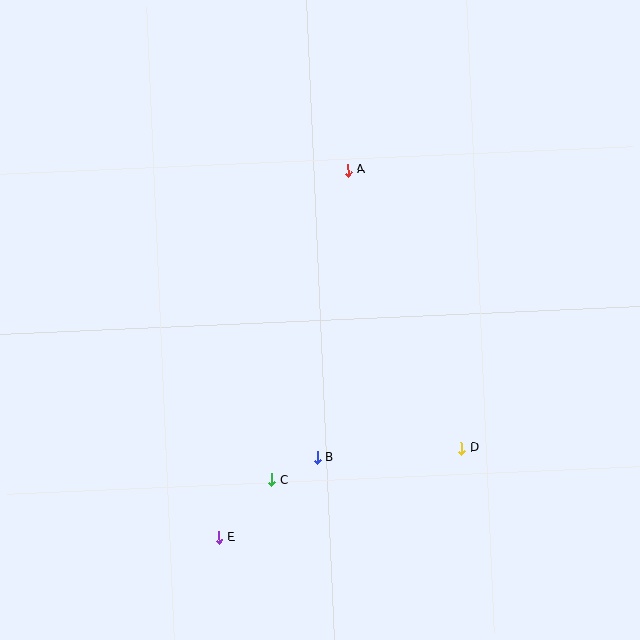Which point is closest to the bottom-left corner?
Point E is closest to the bottom-left corner.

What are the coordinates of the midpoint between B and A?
The midpoint between B and A is at (333, 314).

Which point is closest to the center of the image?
Point B at (317, 457) is closest to the center.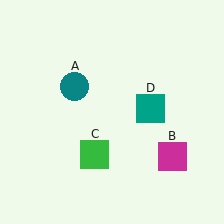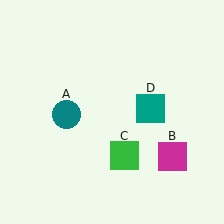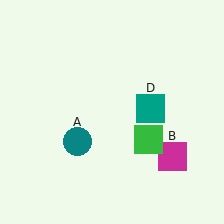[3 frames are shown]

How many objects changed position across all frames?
2 objects changed position: teal circle (object A), green square (object C).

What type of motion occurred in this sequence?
The teal circle (object A), green square (object C) rotated counterclockwise around the center of the scene.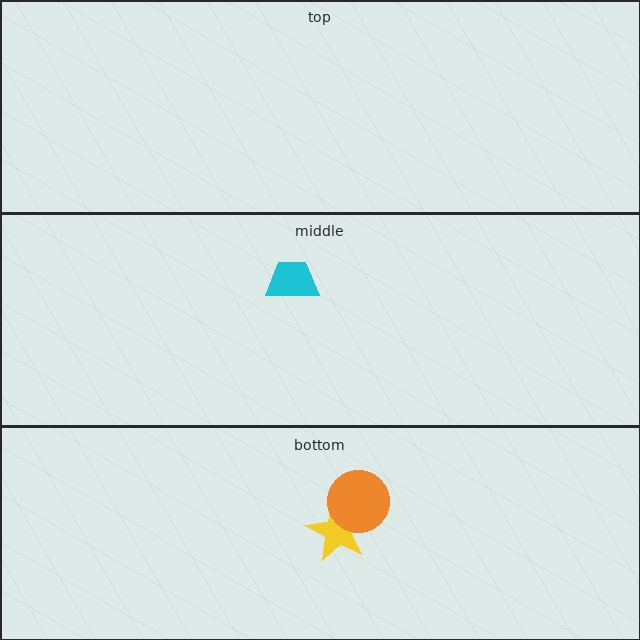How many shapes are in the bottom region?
2.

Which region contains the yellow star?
The bottom region.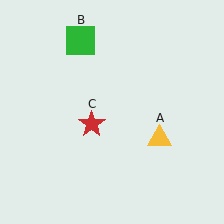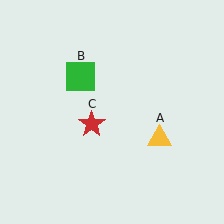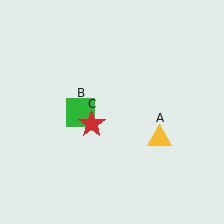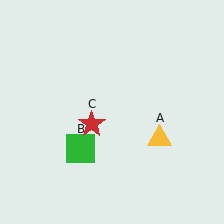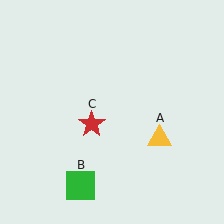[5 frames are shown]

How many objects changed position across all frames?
1 object changed position: green square (object B).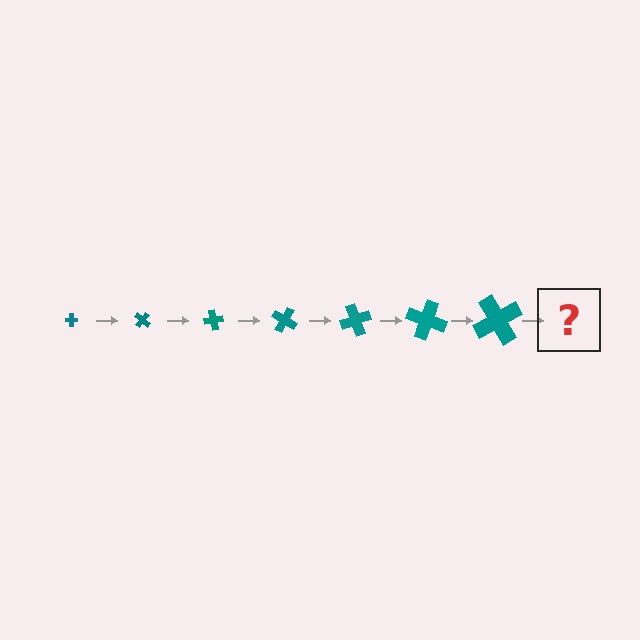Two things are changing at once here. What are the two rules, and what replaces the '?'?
The two rules are that the cross grows larger each step and it rotates 40 degrees each step. The '?' should be a cross, larger than the previous one and rotated 280 degrees from the start.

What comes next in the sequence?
The next element should be a cross, larger than the previous one and rotated 280 degrees from the start.